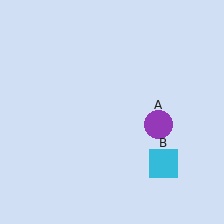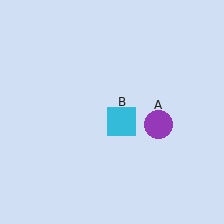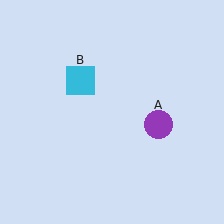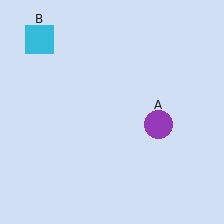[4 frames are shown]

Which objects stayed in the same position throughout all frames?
Purple circle (object A) remained stationary.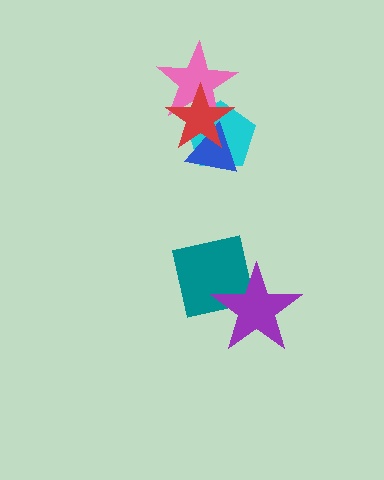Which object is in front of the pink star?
The red star is in front of the pink star.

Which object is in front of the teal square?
The purple star is in front of the teal square.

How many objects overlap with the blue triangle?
2 objects overlap with the blue triangle.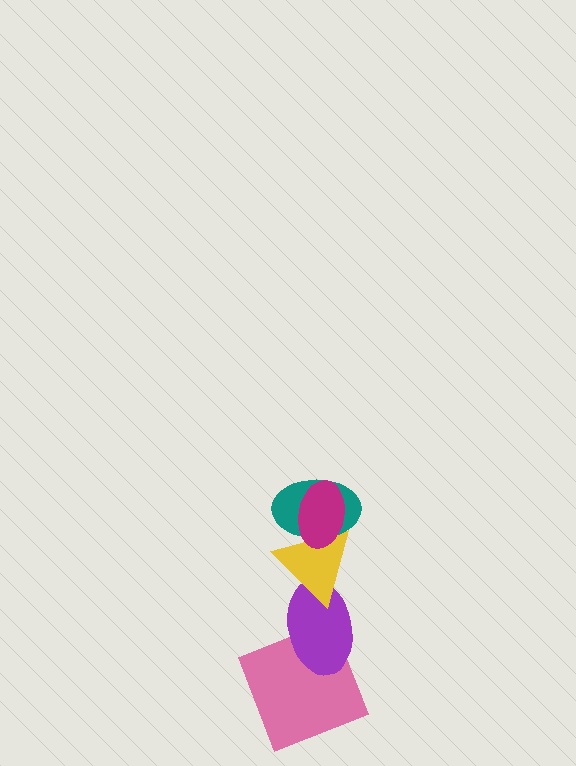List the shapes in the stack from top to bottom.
From top to bottom: the magenta ellipse, the teal ellipse, the yellow triangle, the purple ellipse, the pink square.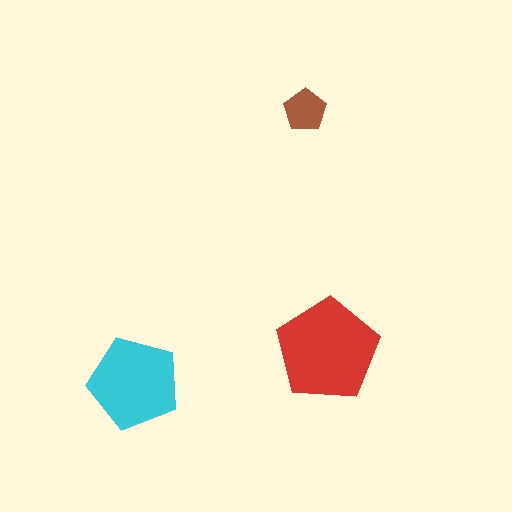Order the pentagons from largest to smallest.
the red one, the cyan one, the brown one.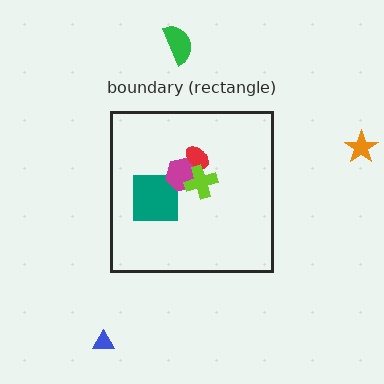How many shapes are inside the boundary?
4 inside, 3 outside.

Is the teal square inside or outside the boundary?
Inside.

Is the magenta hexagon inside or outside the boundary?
Inside.